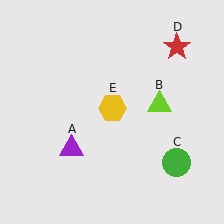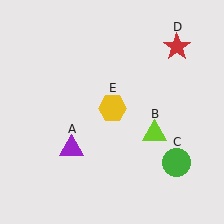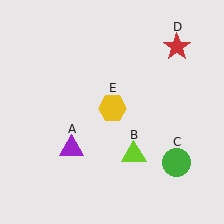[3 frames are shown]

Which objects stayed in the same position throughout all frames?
Purple triangle (object A) and green circle (object C) and red star (object D) and yellow hexagon (object E) remained stationary.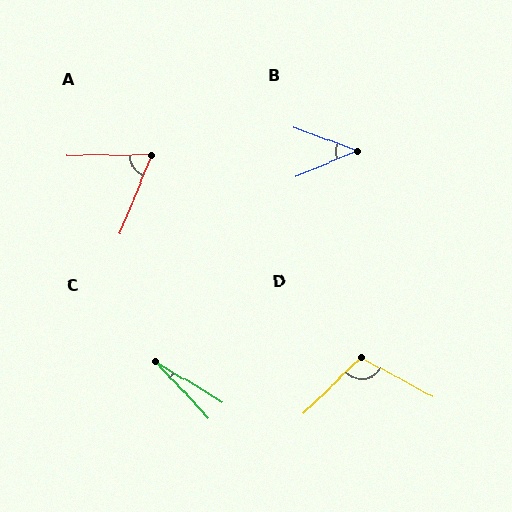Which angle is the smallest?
C, at approximately 16 degrees.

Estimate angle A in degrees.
Approximately 67 degrees.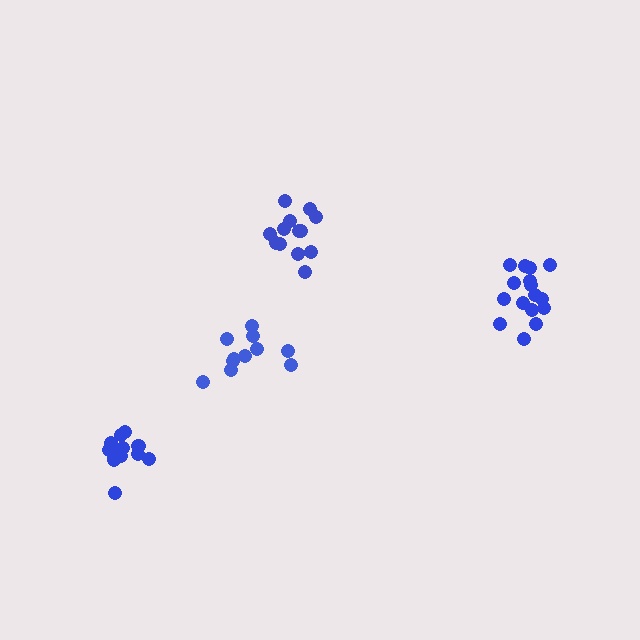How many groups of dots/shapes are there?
There are 4 groups.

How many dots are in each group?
Group 1: 16 dots, Group 2: 11 dots, Group 3: 13 dots, Group 4: 12 dots (52 total).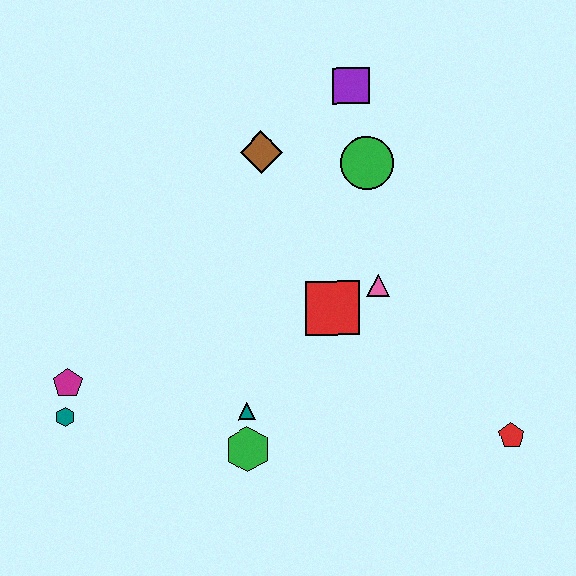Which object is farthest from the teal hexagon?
The red pentagon is farthest from the teal hexagon.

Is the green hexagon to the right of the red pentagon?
No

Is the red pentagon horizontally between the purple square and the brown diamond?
No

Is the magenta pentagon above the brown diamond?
No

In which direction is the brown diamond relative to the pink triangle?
The brown diamond is above the pink triangle.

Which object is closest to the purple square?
The green circle is closest to the purple square.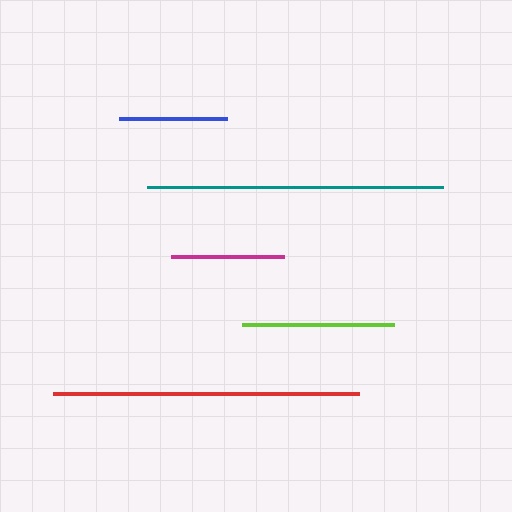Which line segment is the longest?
The red line is the longest at approximately 307 pixels.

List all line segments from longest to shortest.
From longest to shortest: red, teal, lime, magenta, blue.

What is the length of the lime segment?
The lime segment is approximately 152 pixels long.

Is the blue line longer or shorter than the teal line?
The teal line is longer than the blue line.